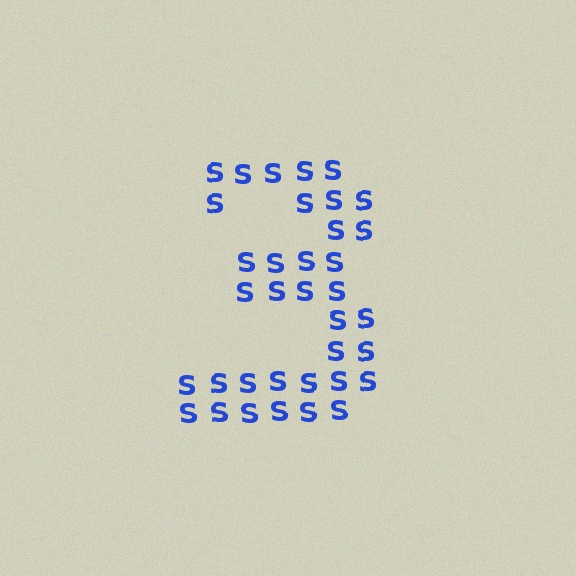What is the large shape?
The large shape is the digit 3.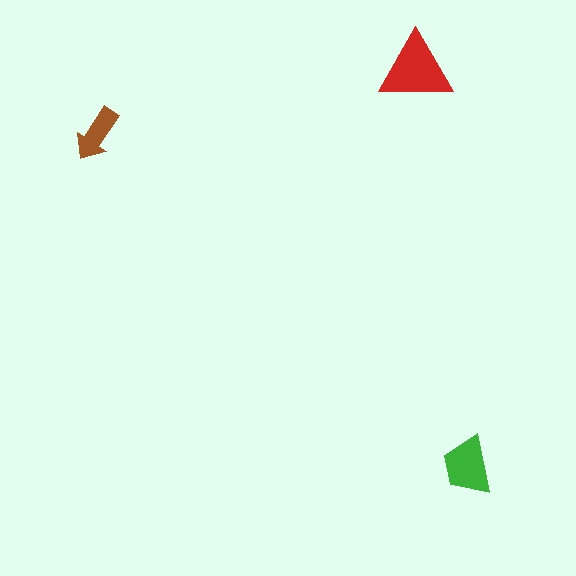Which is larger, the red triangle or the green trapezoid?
The red triangle.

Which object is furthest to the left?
The brown arrow is leftmost.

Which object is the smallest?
The brown arrow.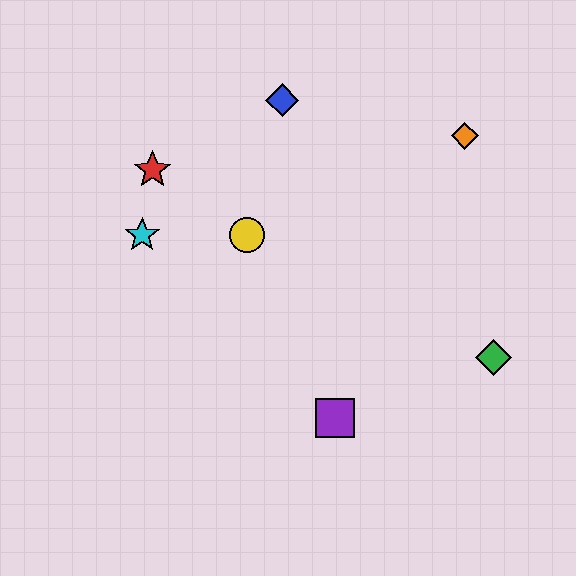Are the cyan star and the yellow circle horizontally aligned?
Yes, both are at y≈235.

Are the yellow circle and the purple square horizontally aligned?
No, the yellow circle is at y≈235 and the purple square is at y≈418.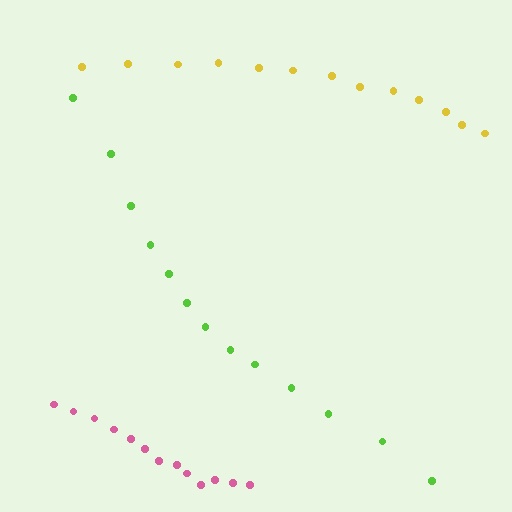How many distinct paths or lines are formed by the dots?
There are 3 distinct paths.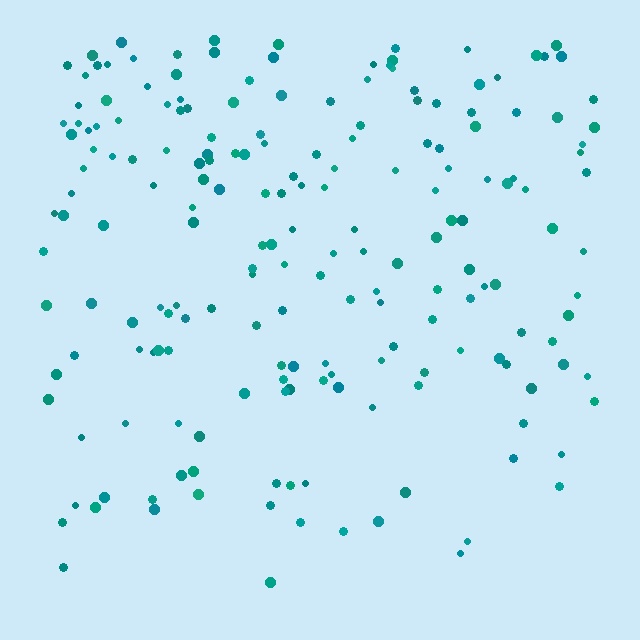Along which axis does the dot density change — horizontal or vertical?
Vertical.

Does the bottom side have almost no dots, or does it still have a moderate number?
Still a moderate number, just noticeably fewer than the top.